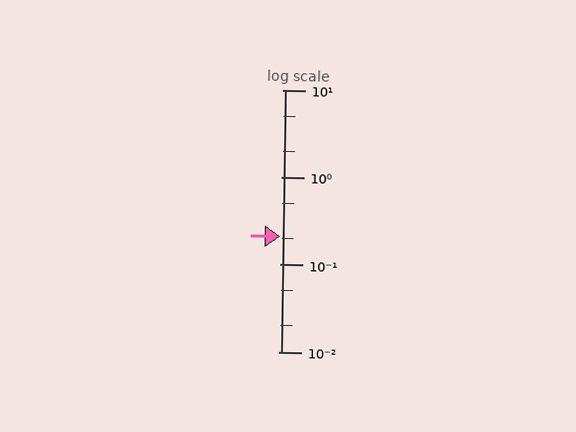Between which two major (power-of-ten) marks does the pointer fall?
The pointer is between 0.1 and 1.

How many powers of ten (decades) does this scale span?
The scale spans 3 decades, from 0.01 to 10.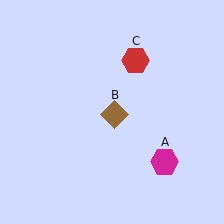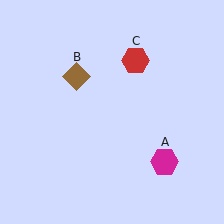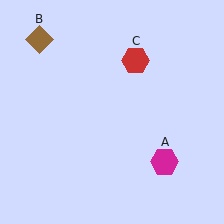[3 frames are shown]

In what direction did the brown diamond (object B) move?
The brown diamond (object B) moved up and to the left.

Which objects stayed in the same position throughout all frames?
Magenta hexagon (object A) and red hexagon (object C) remained stationary.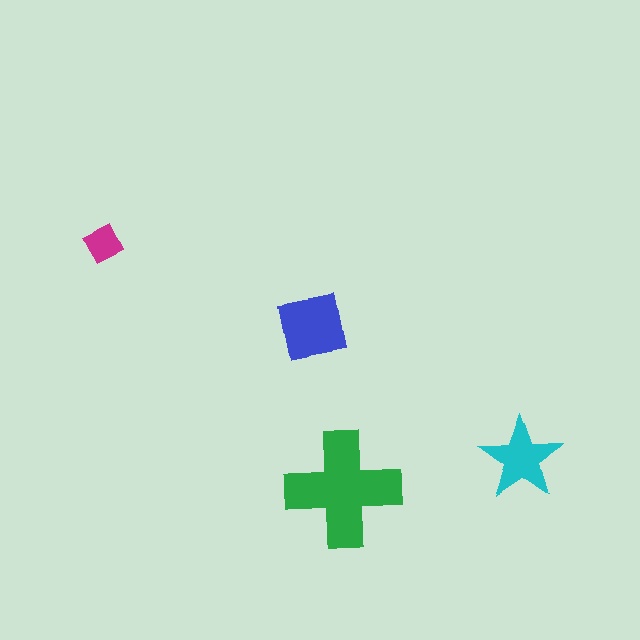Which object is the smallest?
The magenta diamond.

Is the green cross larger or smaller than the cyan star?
Larger.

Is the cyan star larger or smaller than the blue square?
Smaller.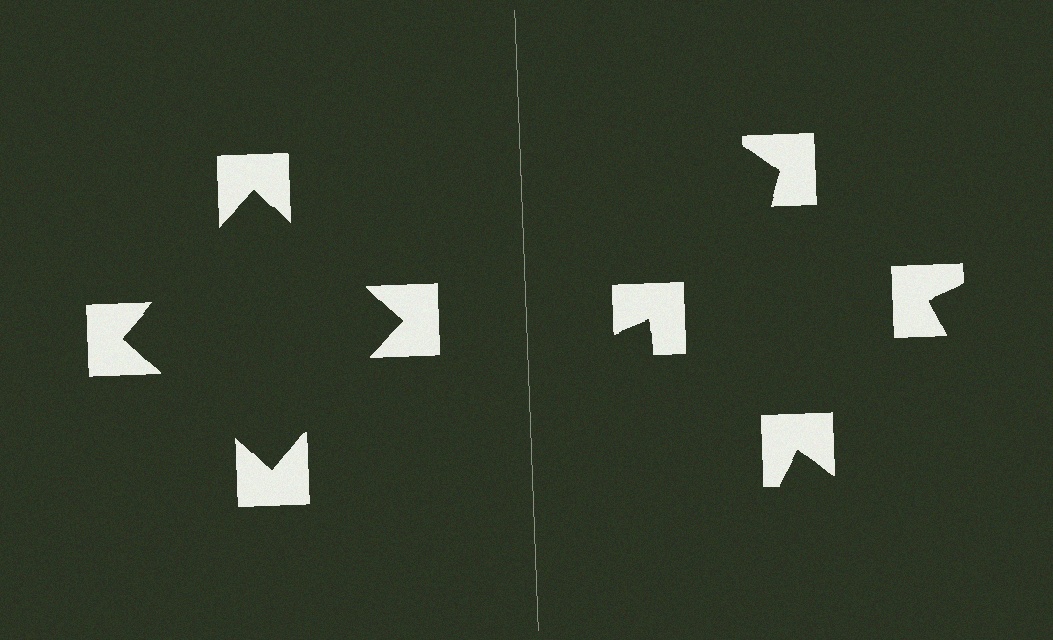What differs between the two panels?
The notched squares are positioned identically on both sides; only the wedge orientations differ. On the left they align to a square; on the right they are misaligned.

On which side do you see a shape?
An illusory square appears on the left side. On the right side the wedge cuts are rotated, so no coherent shape forms.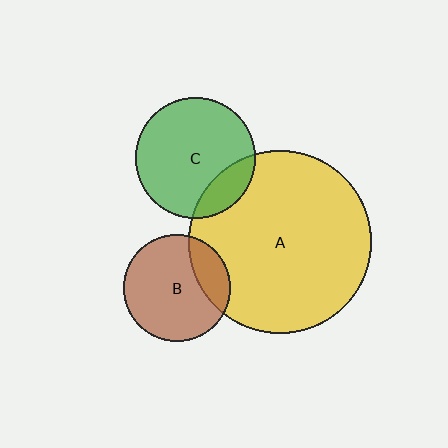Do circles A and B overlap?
Yes.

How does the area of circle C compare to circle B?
Approximately 1.3 times.